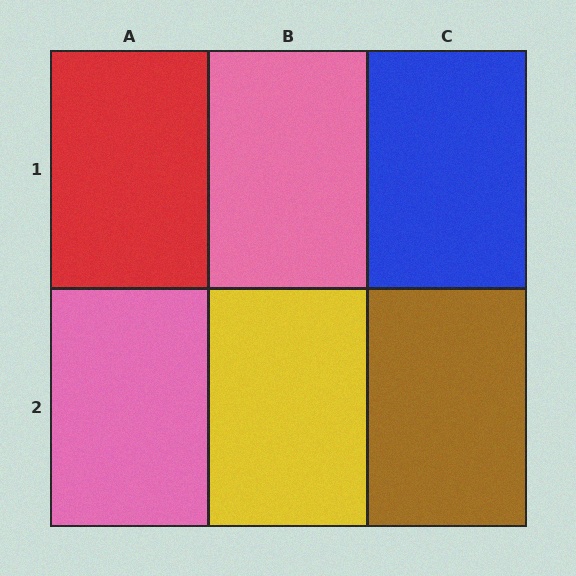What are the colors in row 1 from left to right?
Red, pink, blue.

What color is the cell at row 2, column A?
Pink.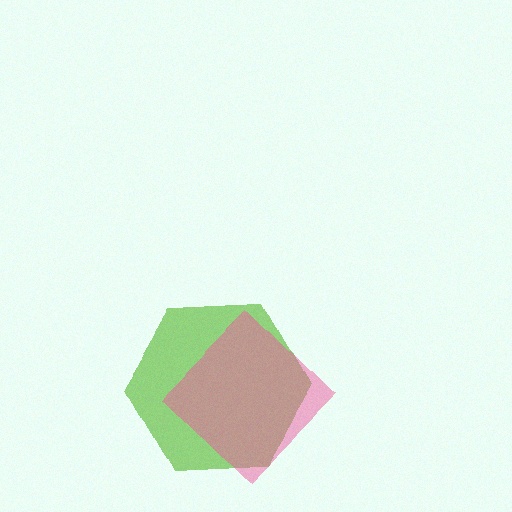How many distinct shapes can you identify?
There are 2 distinct shapes: a lime hexagon, a pink diamond.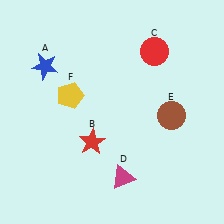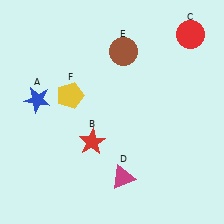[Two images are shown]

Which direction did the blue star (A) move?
The blue star (A) moved down.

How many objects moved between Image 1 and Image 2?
3 objects moved between the two images.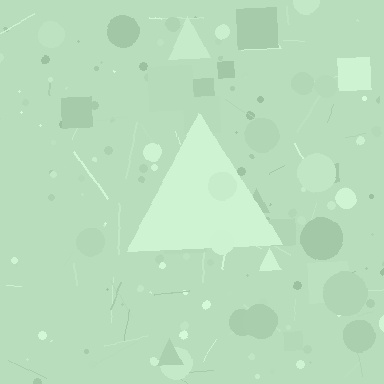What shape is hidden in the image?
A triangle is hidden in the image.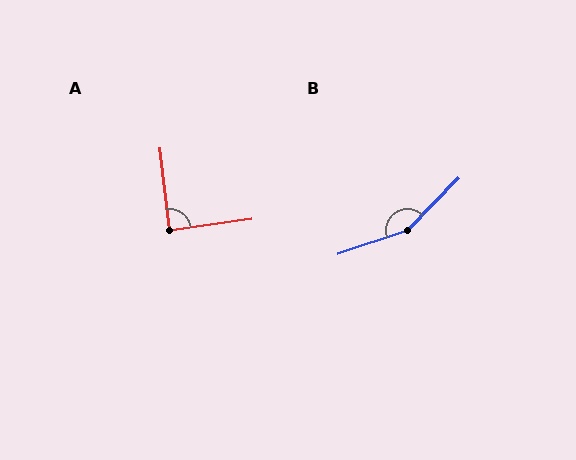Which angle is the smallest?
A, at approximately 88 degrees.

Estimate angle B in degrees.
Approximately 153 degrees.